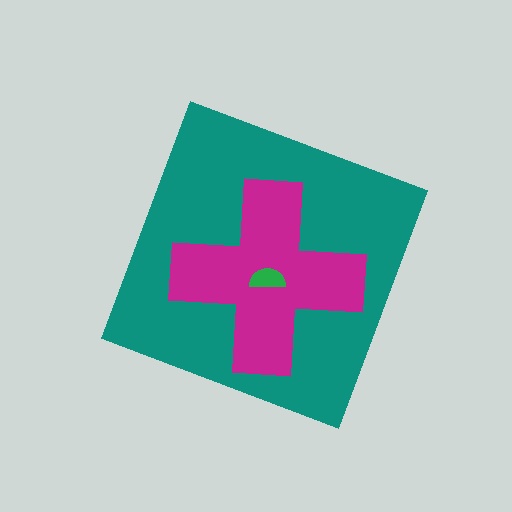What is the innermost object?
The green semicircle.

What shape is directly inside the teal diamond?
The magenta cross.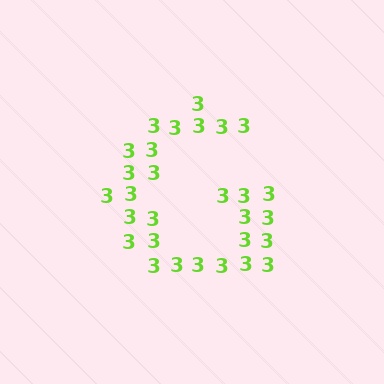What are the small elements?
The small elements are digit 3's.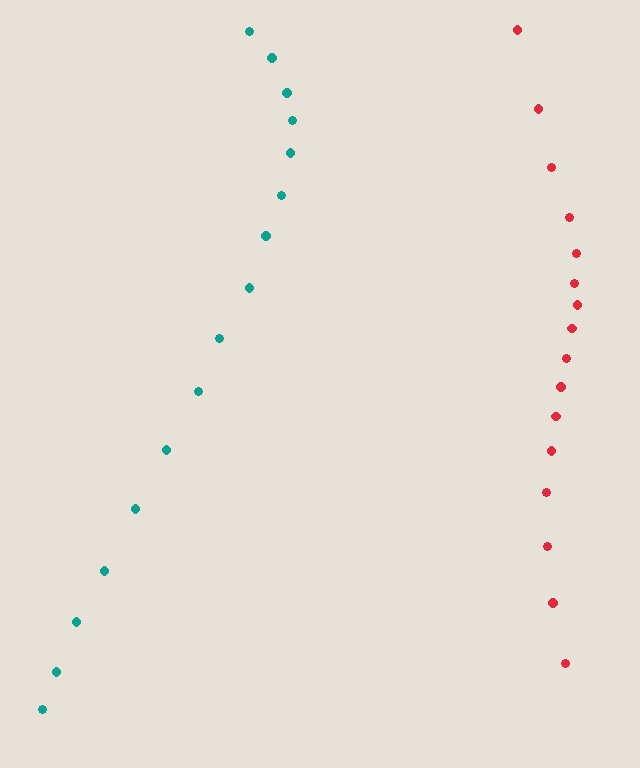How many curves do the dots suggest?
There are 2 distinct paths.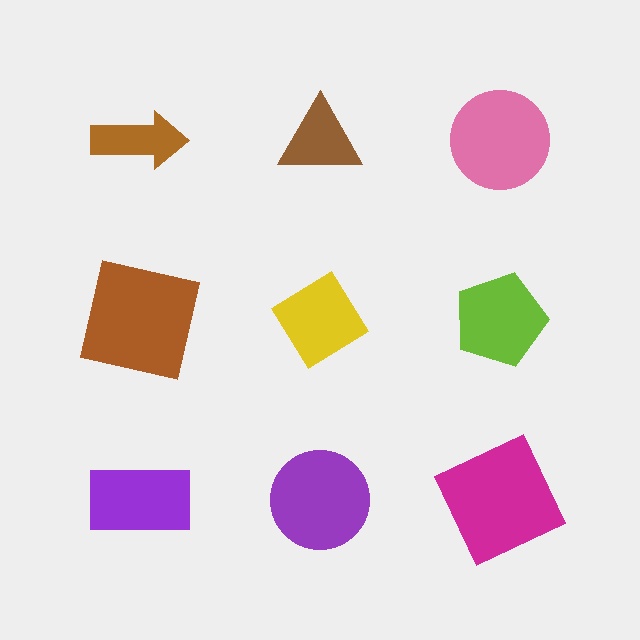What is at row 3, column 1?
A purple rectangle.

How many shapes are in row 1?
3 shapes.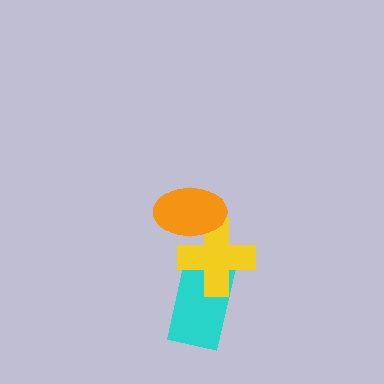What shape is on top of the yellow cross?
The orange ellipse is on top of the yellow cross.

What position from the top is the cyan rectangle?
The cyan rectangle is 3rd from the top.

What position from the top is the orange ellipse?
The orange ellipse is 1st from the top.